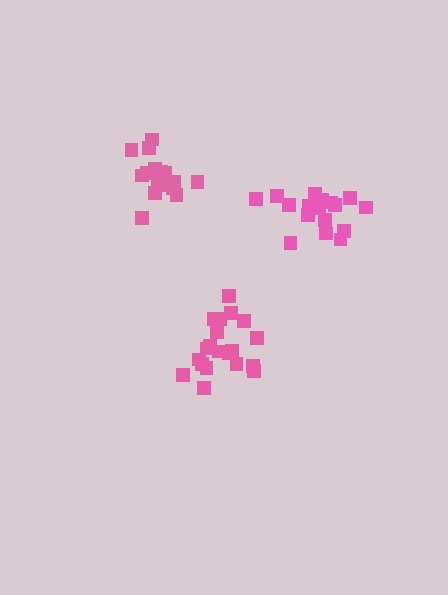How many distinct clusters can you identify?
There are 3 distinct clusters.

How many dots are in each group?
Group 1: 20 dots, Group 2: 16 dots, Group 3: 17 dots (53 total).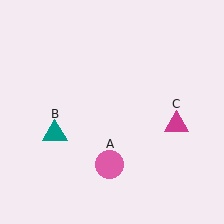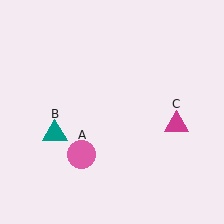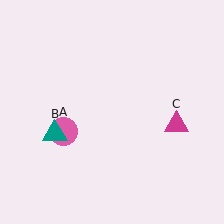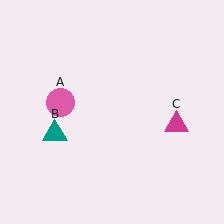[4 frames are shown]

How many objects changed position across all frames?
1 object changed position: pink circle (object A).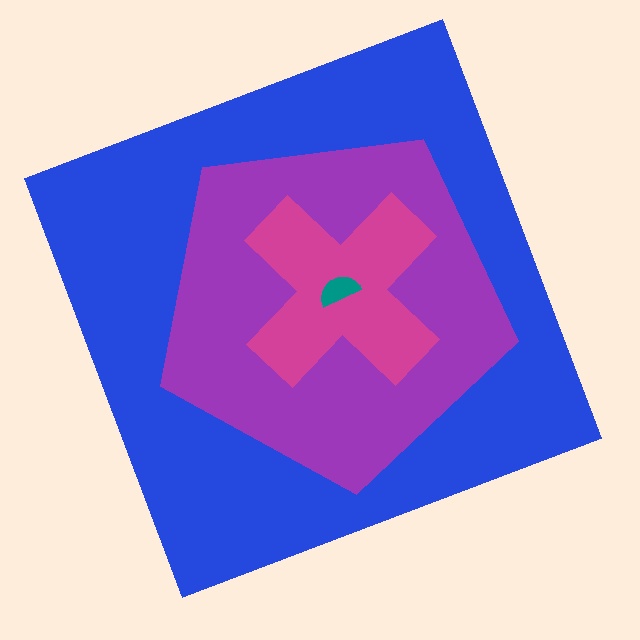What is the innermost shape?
The teal semicircle.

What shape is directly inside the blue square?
The purple pentagon.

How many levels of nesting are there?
4.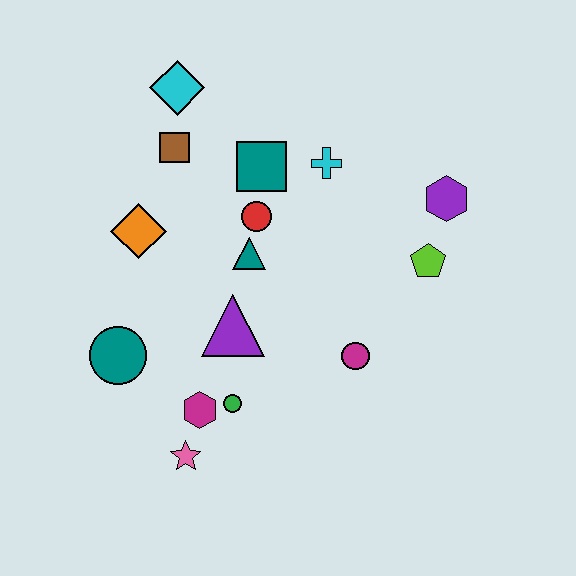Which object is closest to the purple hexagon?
The lime pentagon is closest to the purple hexagon.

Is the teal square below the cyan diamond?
Yes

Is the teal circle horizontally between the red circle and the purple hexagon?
No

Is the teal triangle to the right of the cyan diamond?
Yes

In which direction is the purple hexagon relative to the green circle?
The purple hexagon is to the right of the green circle.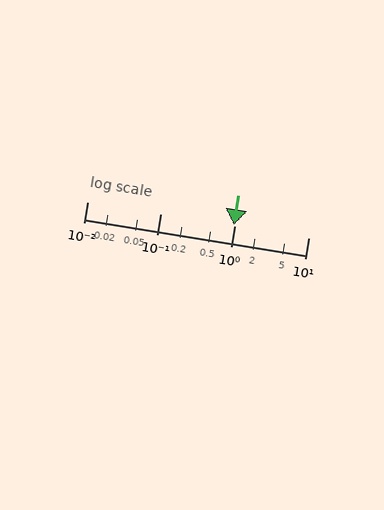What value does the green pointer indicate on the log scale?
The pointer indicates approximately 0.98.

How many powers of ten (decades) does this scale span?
The scale spans 3 decades, from 0.01 to 10.